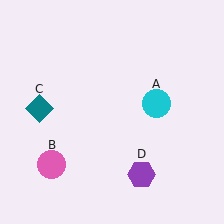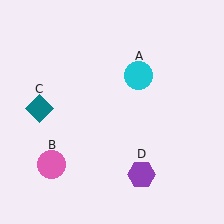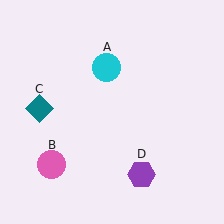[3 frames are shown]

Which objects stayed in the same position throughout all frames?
Pink circle (object B) and teal diamond (object C) and purple hexagon (object D) remained stationary.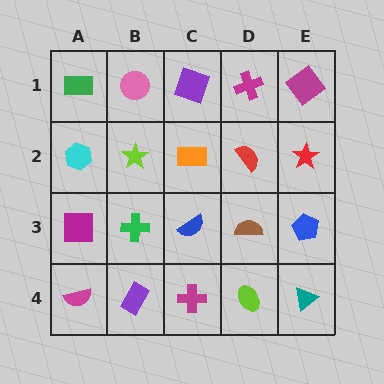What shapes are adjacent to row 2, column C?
A purple square (row 1, column C), a blue semicircle (row 3, column C), a lime star (row 2, column B), a red semicircle (row 2, column D).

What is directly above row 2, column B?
A pink circle.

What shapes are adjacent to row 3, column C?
An orange rectangle (row 2, column C), a magenta cross (row 4, column C), a green cross (row 3, column B), a brown semicircle (row 3, column D).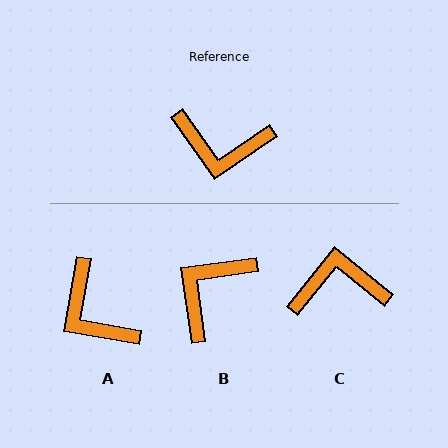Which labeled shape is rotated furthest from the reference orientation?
C, about 164 degrees away.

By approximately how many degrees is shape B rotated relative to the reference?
Approximately 117 degrees clockwise.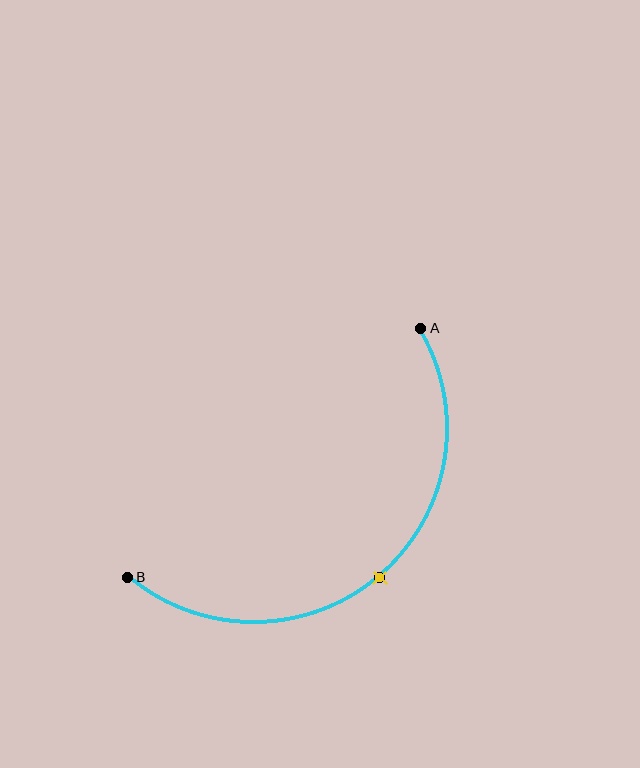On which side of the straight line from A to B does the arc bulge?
The arc bulges below and to the right of the straight line connecting A and B.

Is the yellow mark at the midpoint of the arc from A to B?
Yes. The yellow mark lies on the arc at equal arc-length from both A and B — it is the arc midpoint.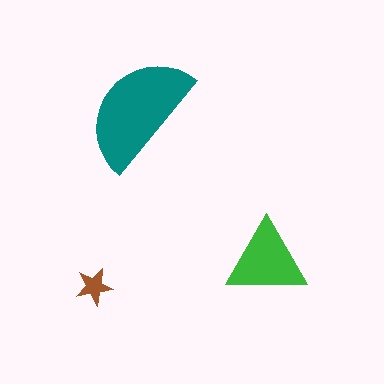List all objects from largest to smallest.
The teal semicircle, the green triangle, the brown star.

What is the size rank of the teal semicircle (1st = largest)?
1st.